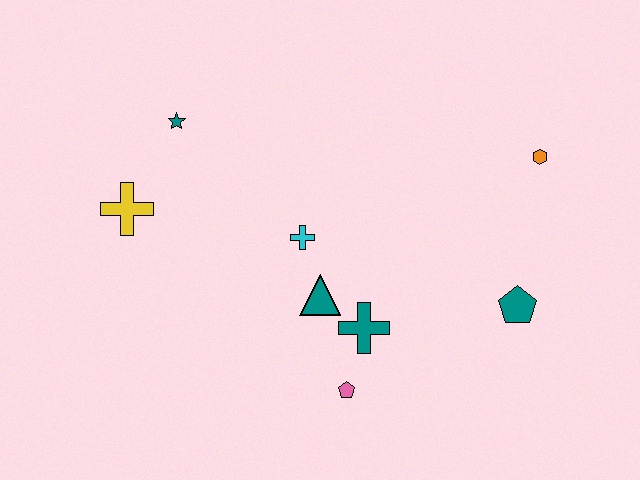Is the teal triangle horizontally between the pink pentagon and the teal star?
Yes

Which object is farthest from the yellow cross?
The orange hexagon is farthest from the yellow cross.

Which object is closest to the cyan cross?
The teal triangle is closest to the cyan cross.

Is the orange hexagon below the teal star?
Yes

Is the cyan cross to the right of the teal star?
Yes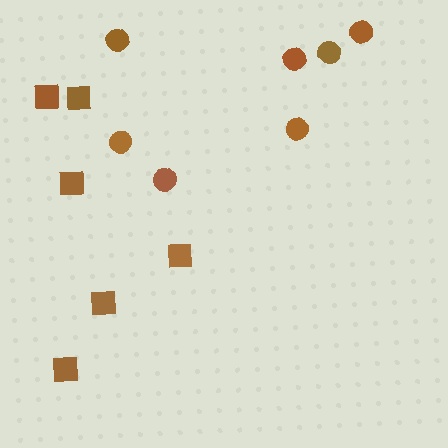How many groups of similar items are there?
There are 2 groups: one group of circles (7) and one group of squares (6).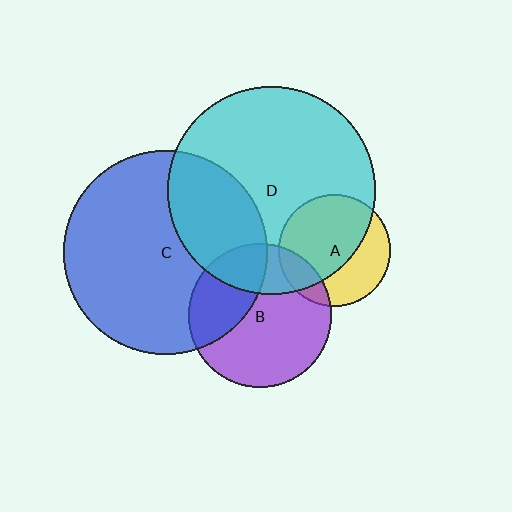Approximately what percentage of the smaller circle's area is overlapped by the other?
Approximately 35%.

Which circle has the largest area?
Circle D (cyan).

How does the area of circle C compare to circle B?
Approximately 2.0 times.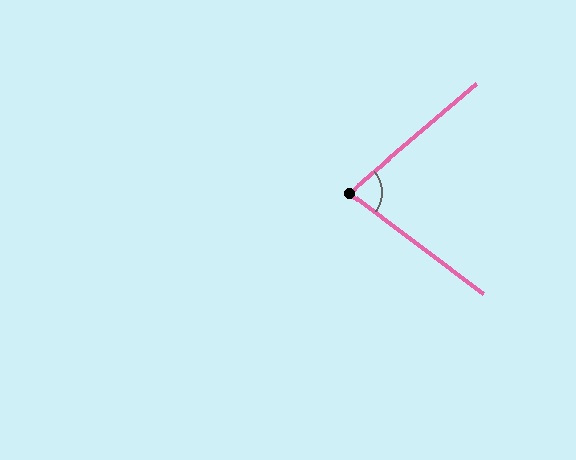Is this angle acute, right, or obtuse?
It is acute.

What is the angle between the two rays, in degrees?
Approximately 77 degrees.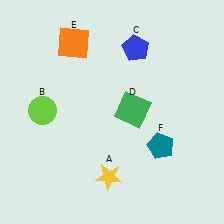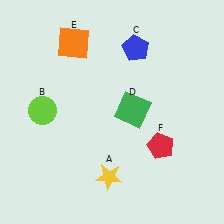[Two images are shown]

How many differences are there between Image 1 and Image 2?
There is 1 difference between the two images.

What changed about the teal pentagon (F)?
In Image 1, F is teal. In Image 2, it changed to red.